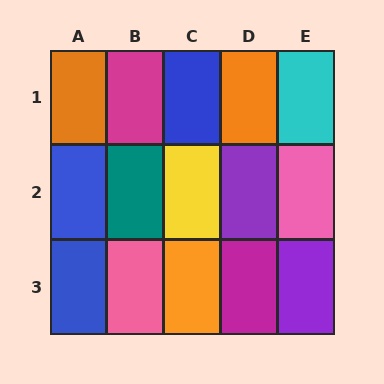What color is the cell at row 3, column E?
Purple.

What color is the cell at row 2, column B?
Teal.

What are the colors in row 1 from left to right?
Orange, magenta, blue, orange, cyan.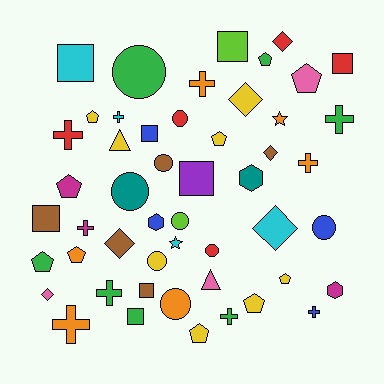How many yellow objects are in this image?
There are 8 yellow objects.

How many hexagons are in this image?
There are 3 hexagons.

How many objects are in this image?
There are 50 objects.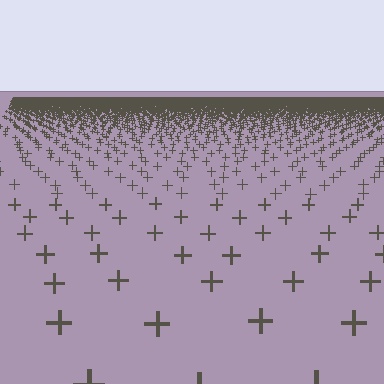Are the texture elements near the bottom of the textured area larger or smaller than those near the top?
Larger. Near the bottom, elements are closer to the viewer and appear at a bigger on-screen size.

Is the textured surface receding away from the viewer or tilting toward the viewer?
The surface is receding away from the viewer. Texture elements get smaller and denser toward the top.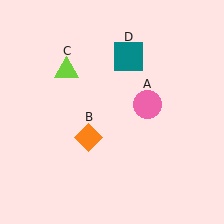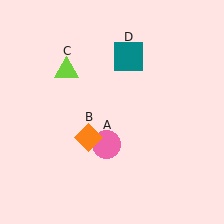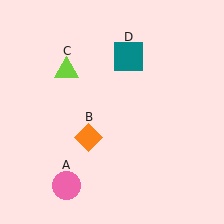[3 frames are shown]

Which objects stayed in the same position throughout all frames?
Orange diamond (object B) and lime triangle (object C) and teal square (object D) remained stationary.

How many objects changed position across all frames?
1 object changed position: pink circle (object A).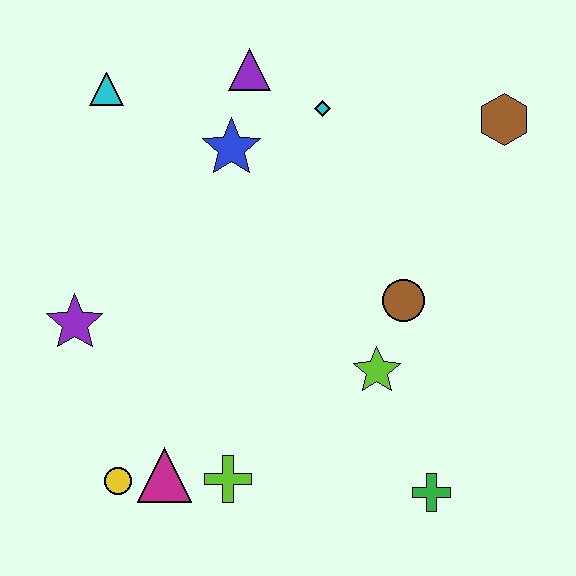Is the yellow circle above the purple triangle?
No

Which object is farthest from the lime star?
The cyan triangle is farthest from the lime star.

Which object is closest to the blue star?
The purple triangle is closest to the blue star.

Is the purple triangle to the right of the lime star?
No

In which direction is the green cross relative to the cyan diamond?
The green cross is below the cyan diamond.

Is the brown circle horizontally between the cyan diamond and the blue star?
No